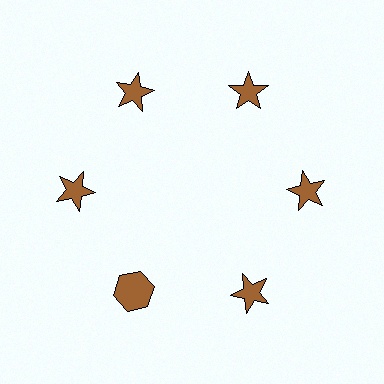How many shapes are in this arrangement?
There are 6 shapes arranged in a ring pattern.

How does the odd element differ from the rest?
It has a different shape: hexagon instead of star.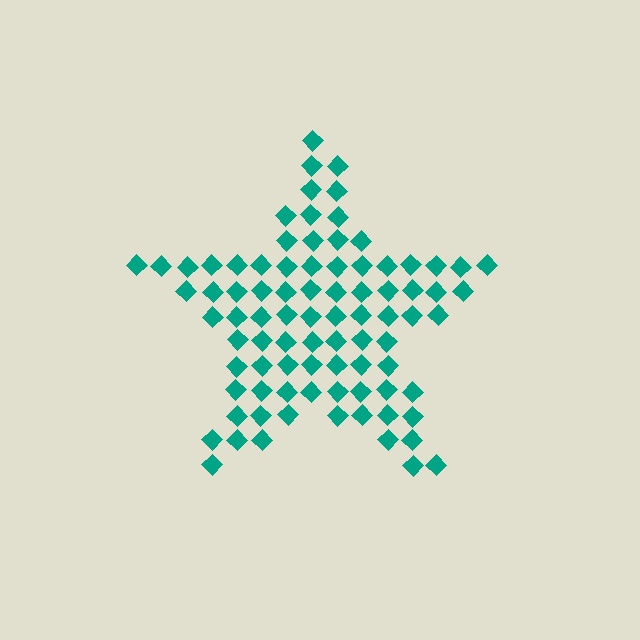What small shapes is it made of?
It is made of small diamonds.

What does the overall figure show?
The overall figure shows a star.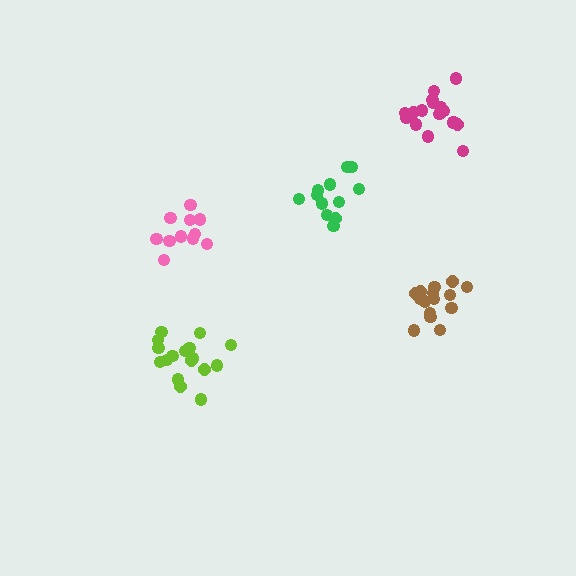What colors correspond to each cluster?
The clusters are colored: pink, lime, brown, magenta, green.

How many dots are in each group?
Group 1: 11 dots, Group 2: 17 dots, Group 3: 16 dots, Group 4: 17 dots, Group 5: 12 dots (73 total).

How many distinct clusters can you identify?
There are 5 distinct clusters.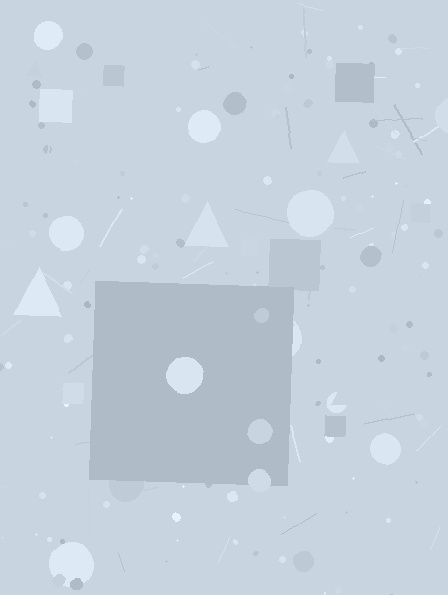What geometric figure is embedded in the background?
A square is embedded in the background.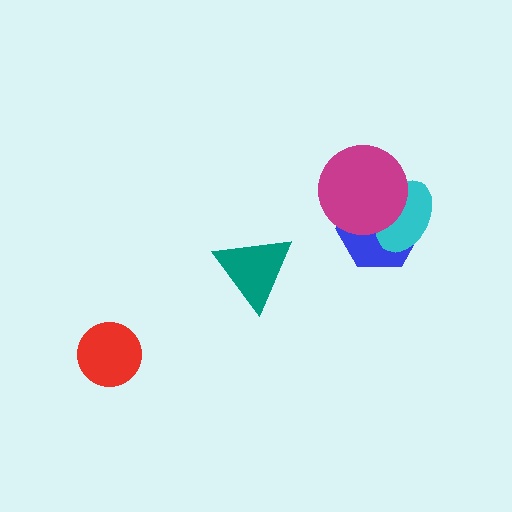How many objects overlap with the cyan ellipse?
2 objects overlap with the cyan ellipse.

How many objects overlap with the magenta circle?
2 objects overlap with the magenta circle.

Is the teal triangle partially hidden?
No, no other shape covers it.